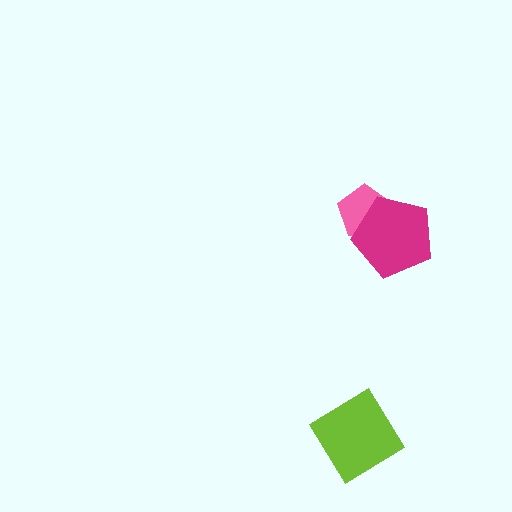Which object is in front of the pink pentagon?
The magenta pentagon is in front of the pink pentagon.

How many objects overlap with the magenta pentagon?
1 object overlaps with the magenta pentagon.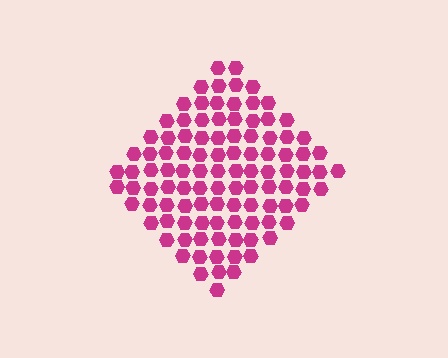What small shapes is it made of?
It is made of small hexagons.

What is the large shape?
The large shape is a diamond.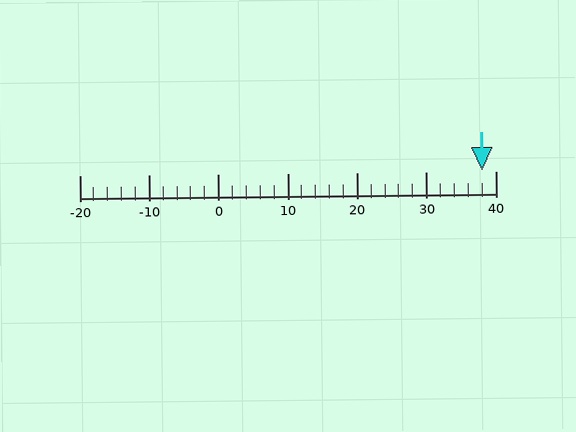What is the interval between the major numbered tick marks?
The major tick marks are spaced 10 units apart.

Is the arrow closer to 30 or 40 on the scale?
The arrow is closer to 40.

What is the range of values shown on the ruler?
The ruler shows values from -20 to 40.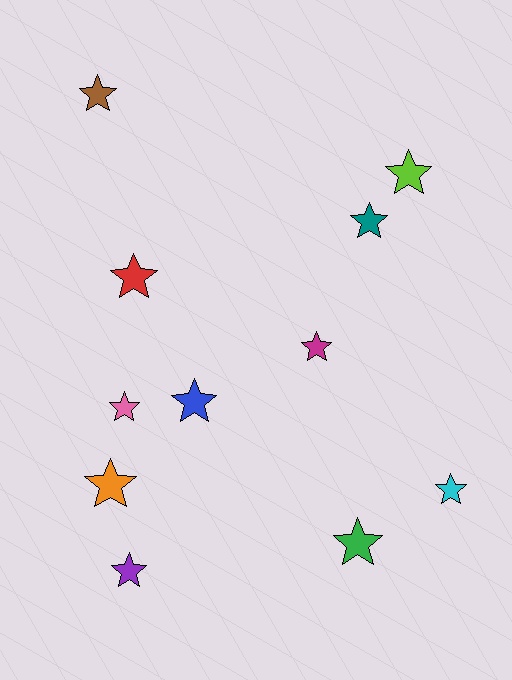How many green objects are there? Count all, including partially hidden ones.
There is 1 green object.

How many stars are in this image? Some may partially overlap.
There are 11 stars.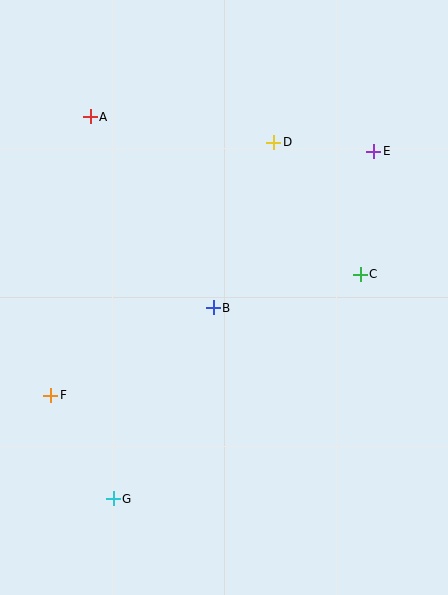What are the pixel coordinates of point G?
Point G is at (113, 499).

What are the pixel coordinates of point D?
Point D is at (274, 142).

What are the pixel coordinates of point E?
Point E is at (374, 151).